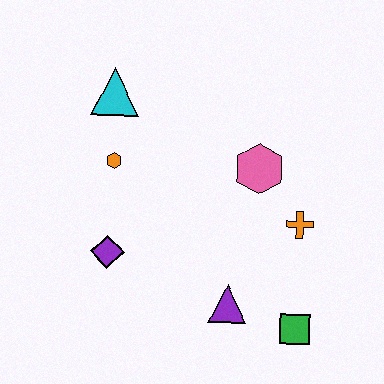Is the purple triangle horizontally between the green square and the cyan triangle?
Yes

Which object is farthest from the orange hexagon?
The green square is farthest from the orange hexagon.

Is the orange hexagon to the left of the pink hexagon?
Yes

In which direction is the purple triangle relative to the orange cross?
The purple triangle is below the orange cross.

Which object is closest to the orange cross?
The pink hexagon is closest to the orange cross.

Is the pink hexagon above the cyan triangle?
No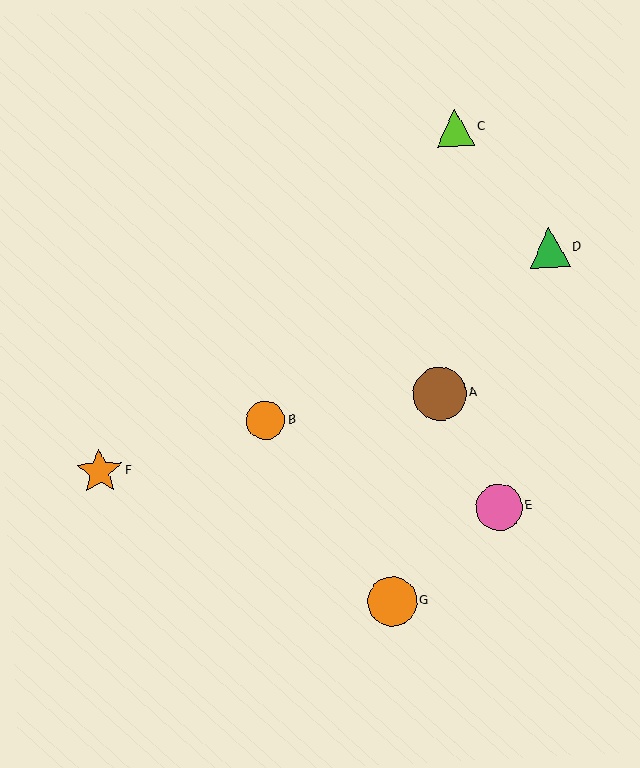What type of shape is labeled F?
Shape F is an orange star.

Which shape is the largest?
The brown circle (labeled A) is the largest.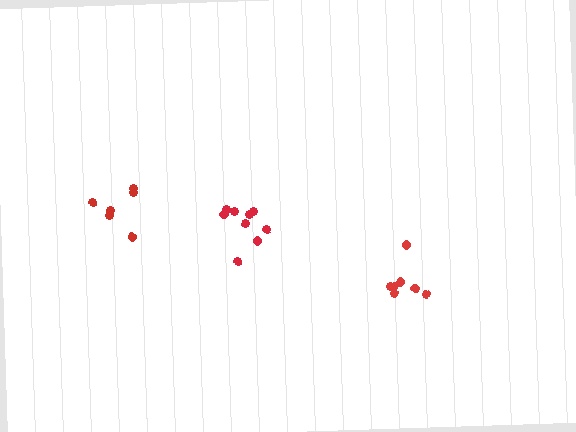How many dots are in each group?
Group 1: 6 dots, Group 2: 9 dots, Group 3: 7 dots (22 total).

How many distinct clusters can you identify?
There are 3 distinct clusters.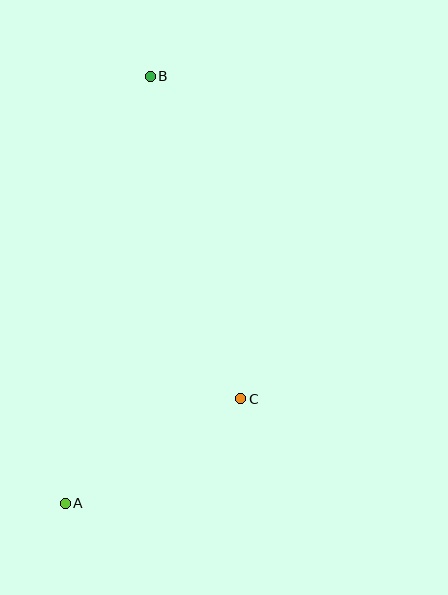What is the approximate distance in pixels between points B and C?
The distance between B and C is approximately 335 pixels.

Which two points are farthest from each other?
Points A and B are farthest from each other.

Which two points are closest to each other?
Points A and C are closest to each other.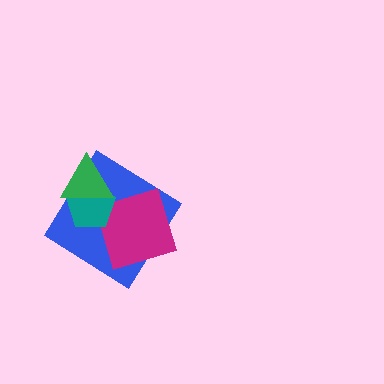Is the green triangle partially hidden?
No, no other shape covers it.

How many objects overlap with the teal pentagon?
3 objects overlap with the teal pentagon.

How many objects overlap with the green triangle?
2 objects overlap with the green triangle.